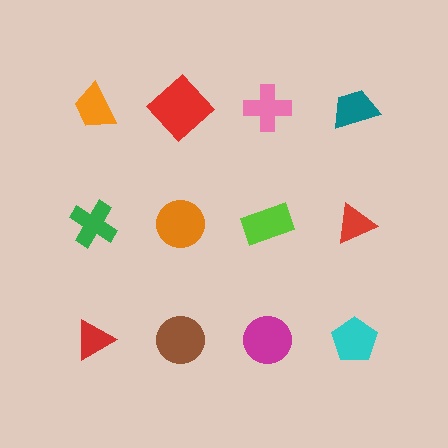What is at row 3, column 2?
A brown circle.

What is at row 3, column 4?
A cyan pentagon.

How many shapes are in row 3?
4 shapes.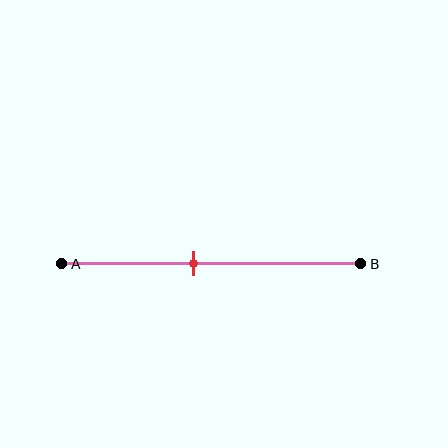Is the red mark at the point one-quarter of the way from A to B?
No, the mark is at about 45% from A, not at the 25% one-quarter point.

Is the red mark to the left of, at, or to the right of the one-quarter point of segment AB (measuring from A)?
The red mark is to the right of the one-quarter point of segment AB.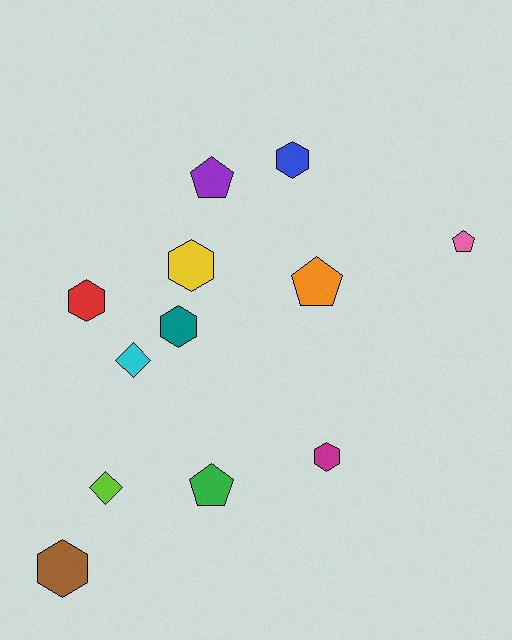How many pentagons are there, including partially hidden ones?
There are 4 pentagons.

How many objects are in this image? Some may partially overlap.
There are 12 objects.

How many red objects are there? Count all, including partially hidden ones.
There is 1 red object.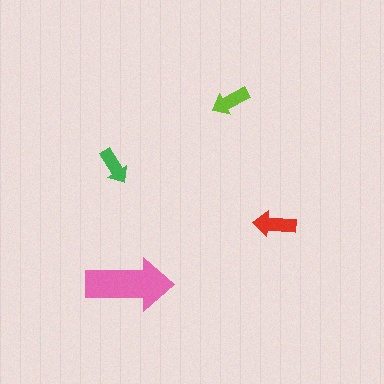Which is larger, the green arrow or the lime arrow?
The lime one.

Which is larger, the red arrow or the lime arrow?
The red one.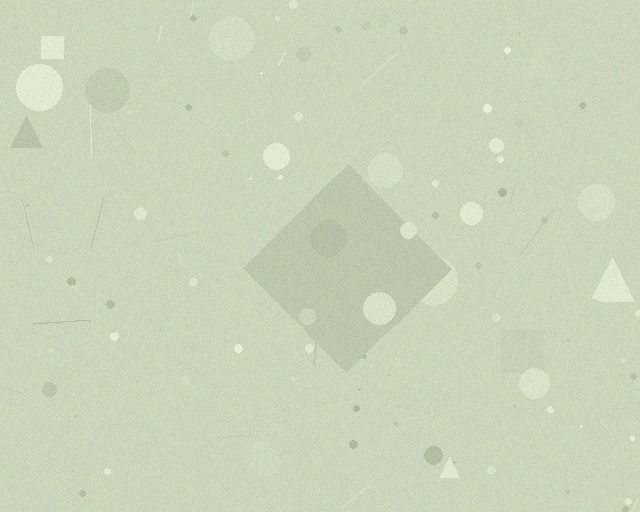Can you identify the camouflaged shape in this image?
The camouflaged shape is a diamond.